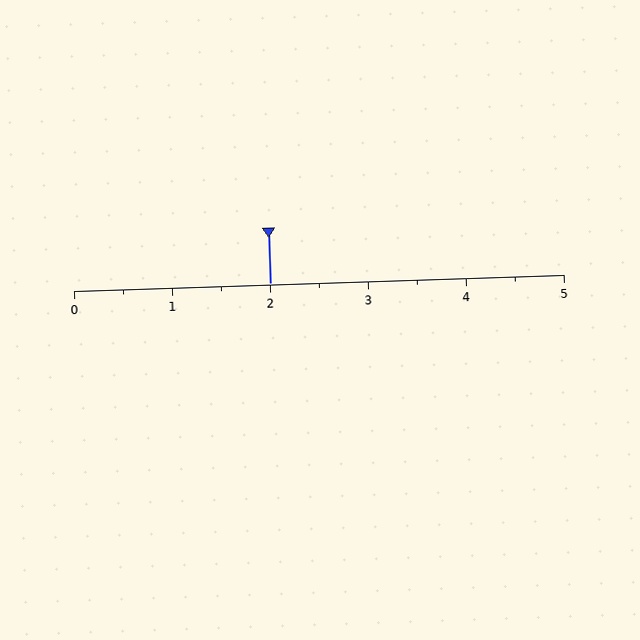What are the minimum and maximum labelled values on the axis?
The axis runs from 0 to 5.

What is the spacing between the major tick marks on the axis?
The major ticks are spaced 1 apart.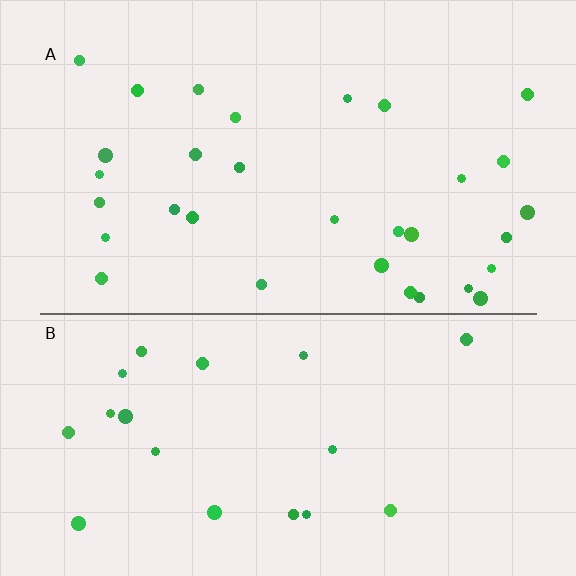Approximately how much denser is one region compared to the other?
Approximately 1.6× — region A over region B.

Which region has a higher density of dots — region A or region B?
A (the top).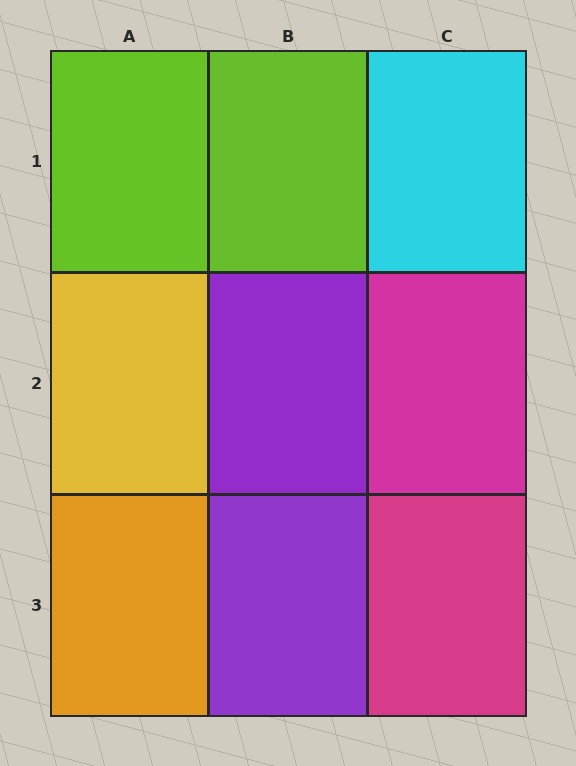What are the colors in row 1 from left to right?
Lime, lime, cyan.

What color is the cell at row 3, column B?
Purple.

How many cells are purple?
2 cells are purple.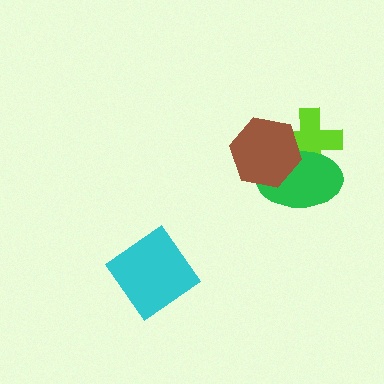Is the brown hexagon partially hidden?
No, no other shape covers it.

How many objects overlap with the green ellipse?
2 objects overlap with the green ellipse.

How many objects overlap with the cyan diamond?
0 objects overlap with the cyan diamond.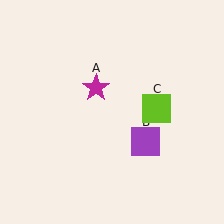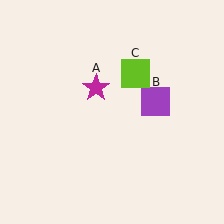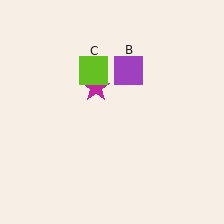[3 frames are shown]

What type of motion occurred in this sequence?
The purple square (object B), lime square (object C) rotated counterclockwise around the center of the scene.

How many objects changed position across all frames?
2 objects changed position: purple square (object B), lime square (object C).